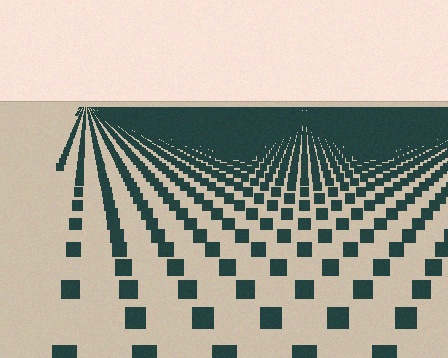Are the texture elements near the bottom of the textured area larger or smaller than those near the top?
Larger. Near the bottom, elements are closer to the viewer and appear at a bigger on-screen size.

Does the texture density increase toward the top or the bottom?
Density increases toward the top.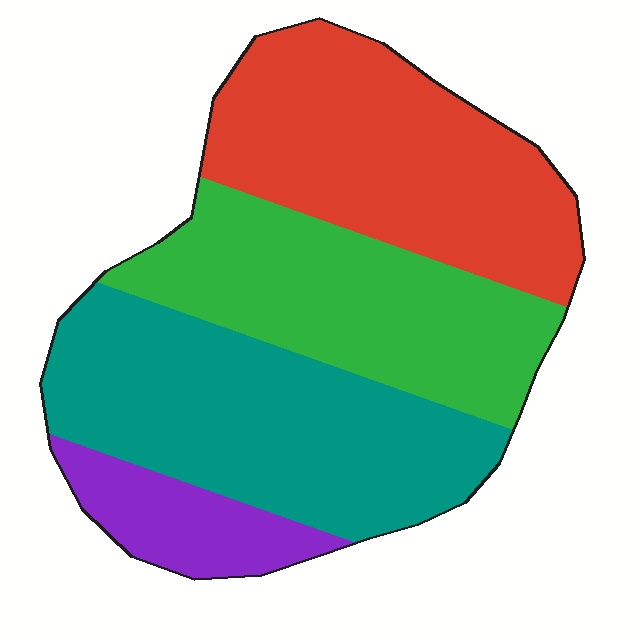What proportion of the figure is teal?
Teal covers roughly 35% of the figure.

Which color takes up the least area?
Purple, at roughly 10%.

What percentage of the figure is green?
Green covers 27% of the figure.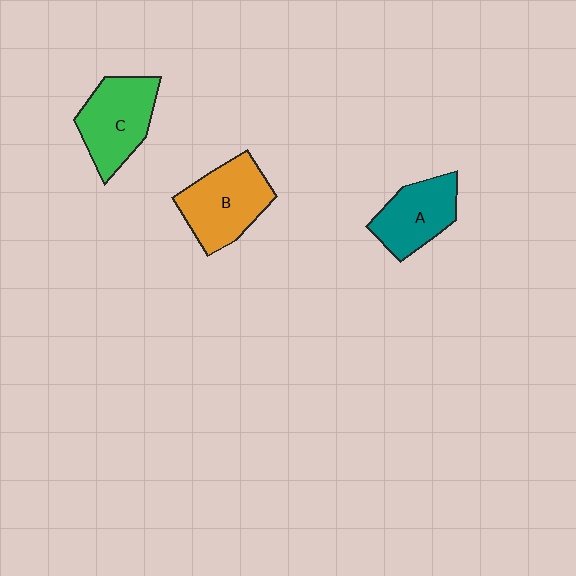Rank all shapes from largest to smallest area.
From largest to smallest: B (orange), C (green), A (teal).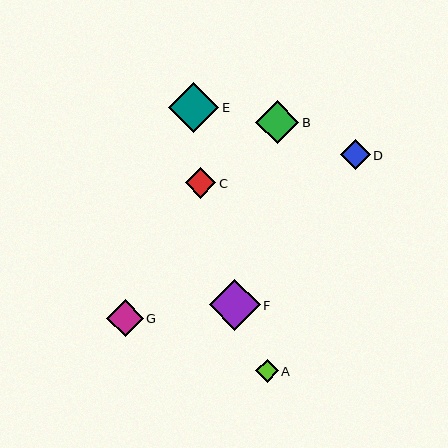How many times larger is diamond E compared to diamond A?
Diamond E is approximately 2.2 times the size of diamond A.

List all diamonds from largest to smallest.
From largest to smallest: F, E, B, G, C, D, A.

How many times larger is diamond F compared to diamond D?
Diamond F is approximately 1.7 times the size of diamond D.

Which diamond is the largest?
Diamond F is the largest with a size of approximately 51 pixels.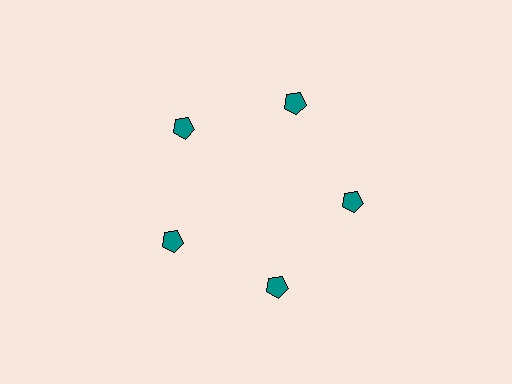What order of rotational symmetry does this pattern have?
This pattern has 5-fold rotational symmetry.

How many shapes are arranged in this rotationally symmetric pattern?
There are 5 shapes, arranged in 5 groups of 1.